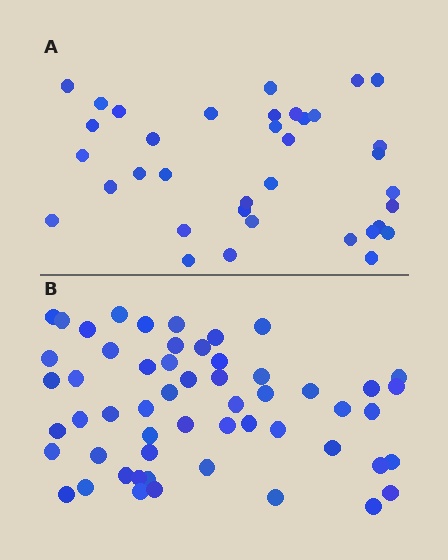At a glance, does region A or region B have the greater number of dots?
Region B (the bottom region) has more dots.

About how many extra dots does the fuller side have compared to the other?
Region B has approximately 20 more dots than region A.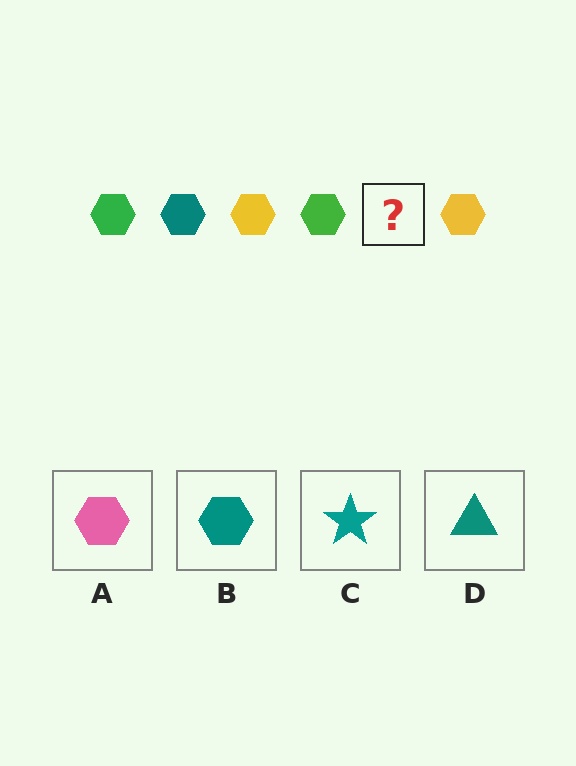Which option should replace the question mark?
Option B.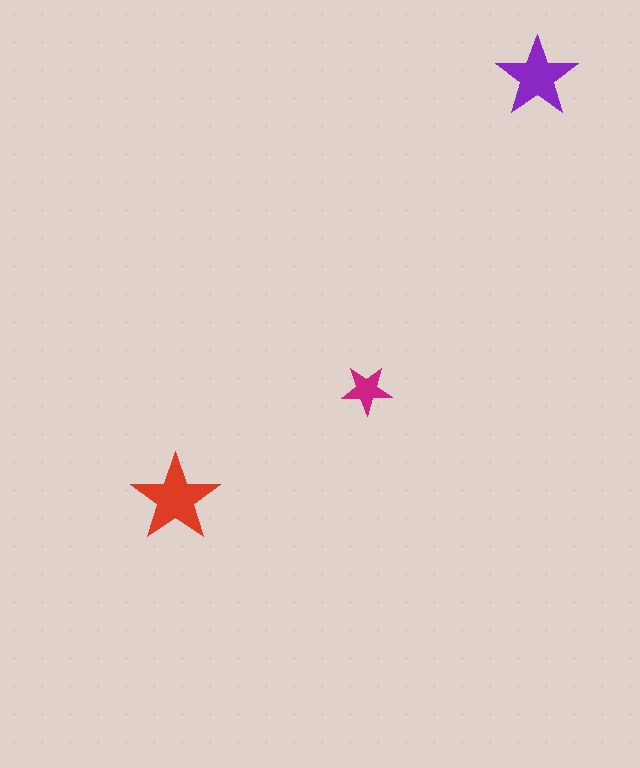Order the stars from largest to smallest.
the red one, the purple one, the magenta one.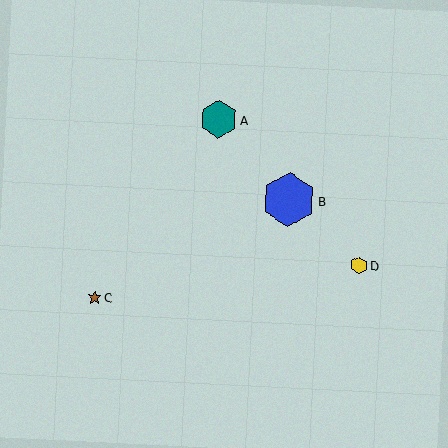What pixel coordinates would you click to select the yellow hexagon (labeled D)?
Click at (359, 265) to select the yellow hexagon D.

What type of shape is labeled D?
Shape D is a yellow hexagon.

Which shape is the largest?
The blue hexagon (labeled B) is the largest.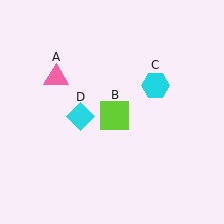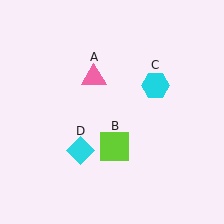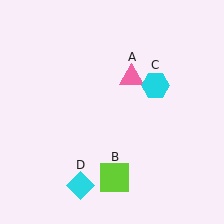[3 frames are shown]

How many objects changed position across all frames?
3 objects changed position: pink triangle (object A), lime square (object B), cyan diamond (object D).